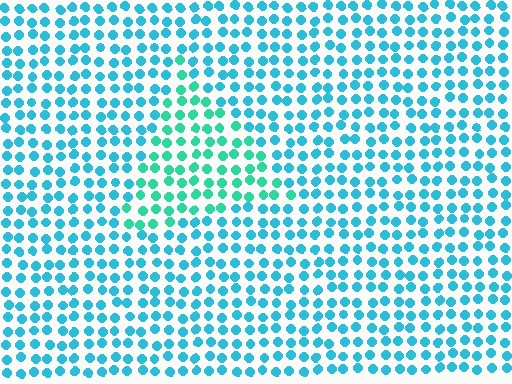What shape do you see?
I see a triangle.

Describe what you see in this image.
The image is filled with small cyan elements in a uniform arrangement. A triangle-shaped region is visible where the elements are tinted to a slightly different hue, forming a subtle color boundary.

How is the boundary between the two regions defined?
The boundary is defined purely by a slight shift in hue (about 29 degrees). Spacing, size, and orientation are identical on both sides.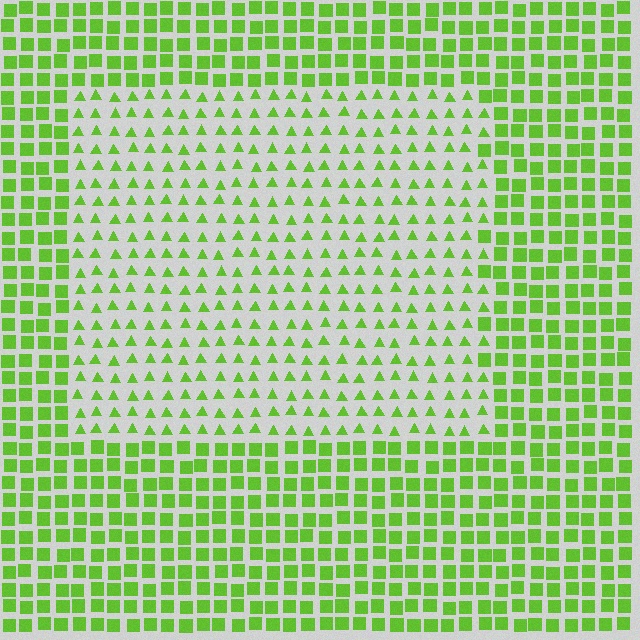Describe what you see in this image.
The image is filled with small lime elements arranged in a uniform grid. A rectangle-shaped region contains triangles, while the surrounding area contains squares. The boundary is defined purely by the change in element shape.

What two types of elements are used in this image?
The image uses triangles inside the rectangle region and squares outside it.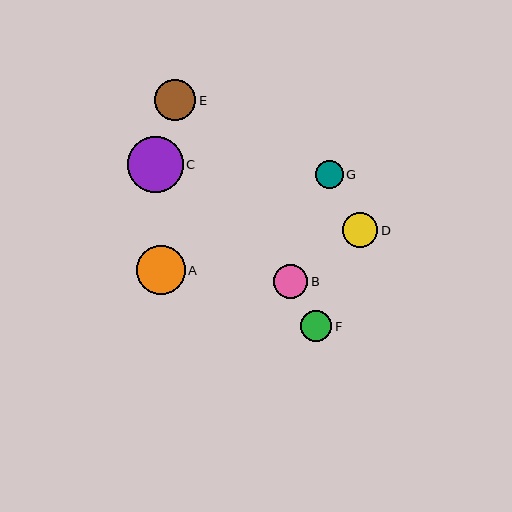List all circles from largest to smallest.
From largest to smallest: C, A, E, D, B, F, G.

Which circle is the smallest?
Circle G is the smallest with a size of approximately 28 pixels.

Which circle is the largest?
Circle C is the largest with a size of approximately 56 pixels.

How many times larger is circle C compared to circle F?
Circle C is approximately 1.8 times the size of circle F.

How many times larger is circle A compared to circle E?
Circle A is approximately 1.2 times the size of circle E.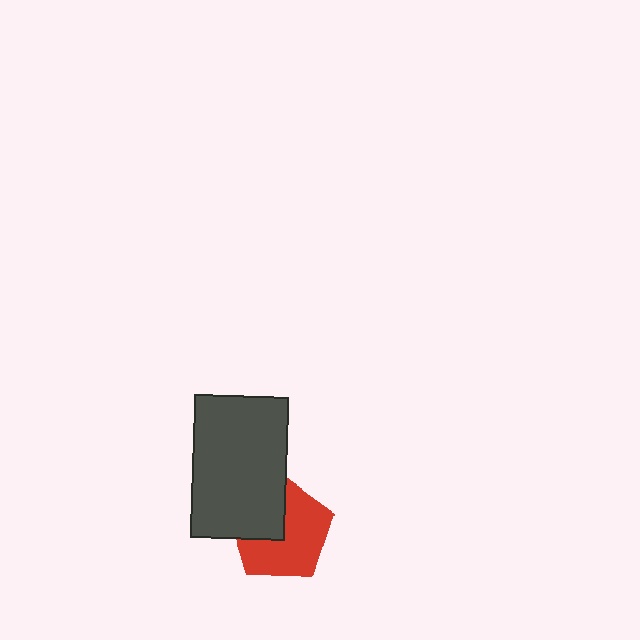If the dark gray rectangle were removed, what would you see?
You would see the complete red pentagon.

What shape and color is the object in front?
The object in front is a dark gray rectangle.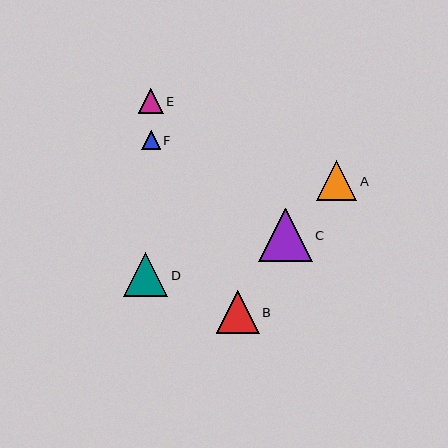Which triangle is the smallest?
Triangle F is the smallest with a size of approximately 19 pixels.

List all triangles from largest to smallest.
From largest to smallest: C, D, B, A, E, F.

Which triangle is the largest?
Triangle C is the largest with a size of approximately 54 pixels.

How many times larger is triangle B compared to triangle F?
Triangle B is approximately 2.3 times the size of triangle F.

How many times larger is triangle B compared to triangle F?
Triangle B is approximately 2.3 times the size of triangle F.